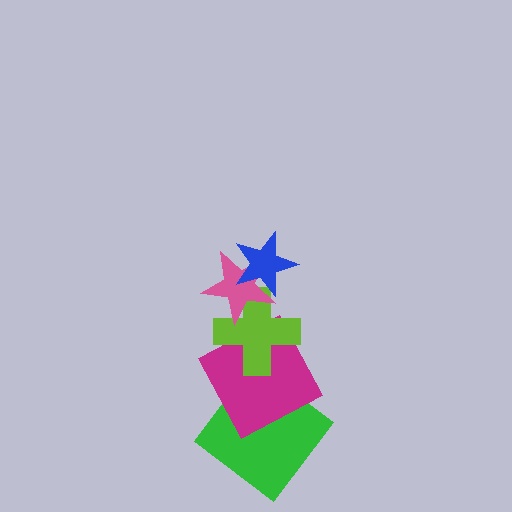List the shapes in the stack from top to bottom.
From top to bottom: the blue star, the pink star, the lime cross, the magenta square, the green diamond.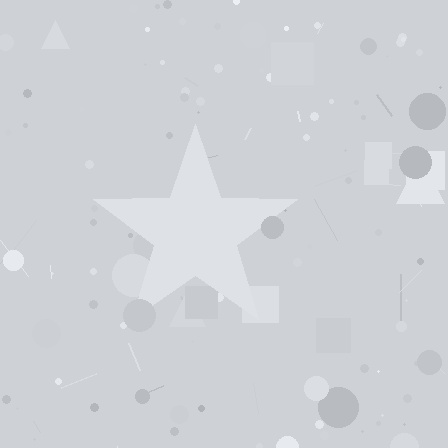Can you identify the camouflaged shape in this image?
The camouflaged shape is a star.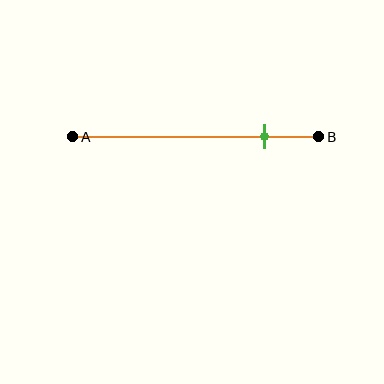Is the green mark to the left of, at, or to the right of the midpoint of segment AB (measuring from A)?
The green mark is to the right of the midpoint of segment AB.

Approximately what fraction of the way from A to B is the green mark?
The green mark is approximately 80% of the way from A to B.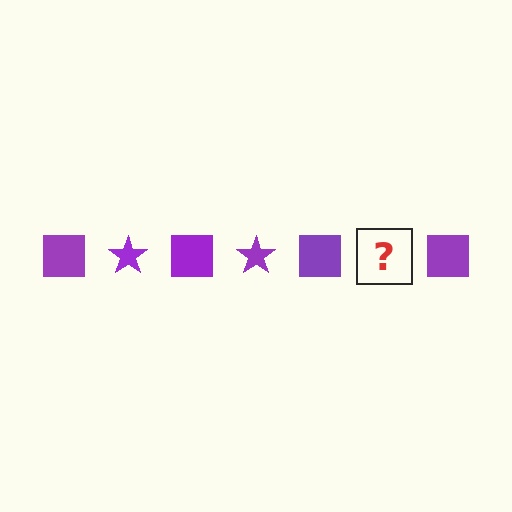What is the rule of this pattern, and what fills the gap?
The rule is that the pattern cycles through square, star shapes in purple. The gap should be filled with a purple star.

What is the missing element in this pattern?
The missing element is a purple star.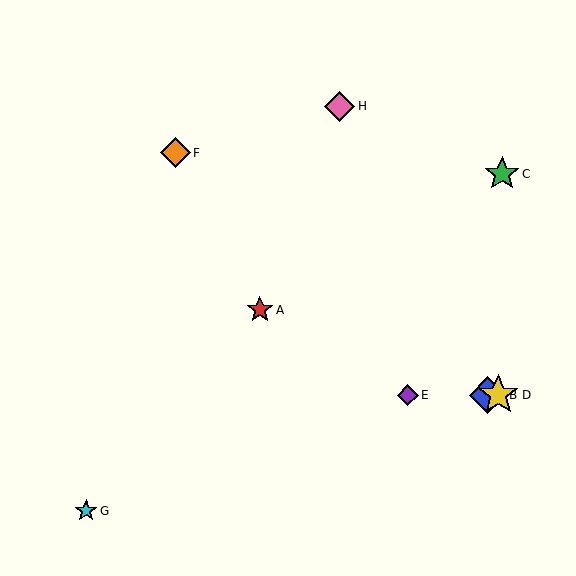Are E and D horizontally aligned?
Yes, both are at y≈395.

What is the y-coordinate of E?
Object E is at y≈395.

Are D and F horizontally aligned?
No, D is at y≈395 and F is at y≈153.